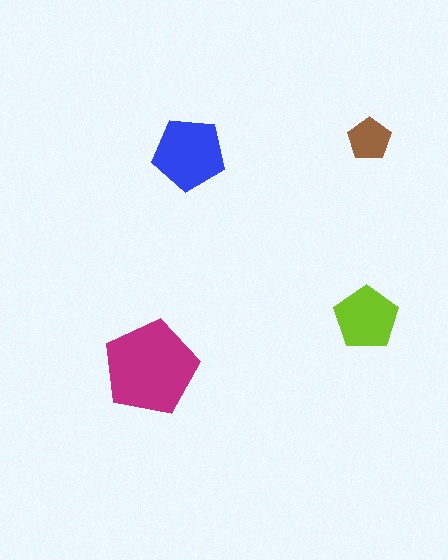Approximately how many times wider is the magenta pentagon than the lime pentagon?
About 1.5 times wider.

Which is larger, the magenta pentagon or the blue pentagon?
The magenta one.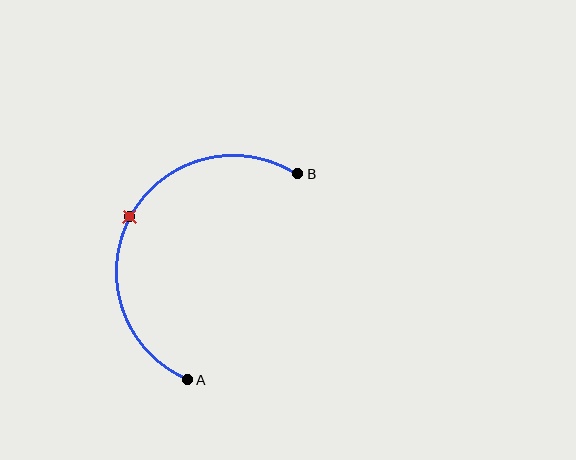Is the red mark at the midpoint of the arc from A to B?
Yes. The red mark lies on the arc at equal arc-length from both A and B — it is the arc midpoint.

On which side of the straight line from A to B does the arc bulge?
The arc bulges to the left of the straight line connecting A and B.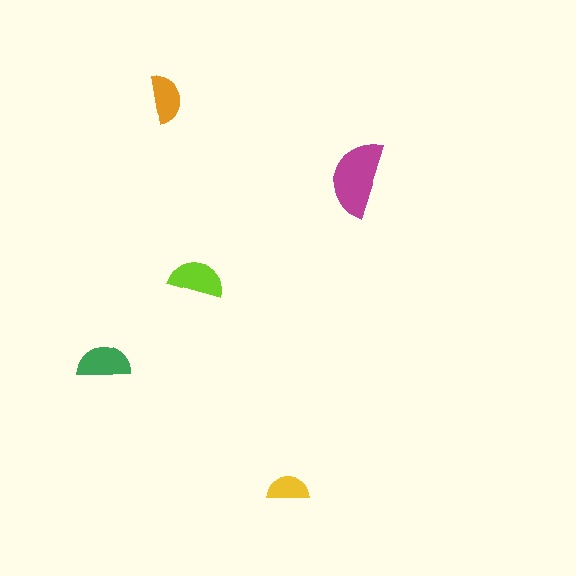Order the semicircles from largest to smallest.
the magenta one, the lime one, the green one, the orange one, the yellow one.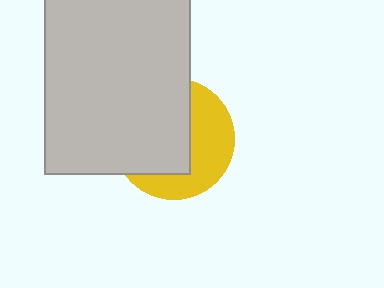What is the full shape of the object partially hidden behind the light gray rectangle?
The partially hidden object is a yellow circle.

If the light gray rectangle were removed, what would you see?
You would see the complete yellow circle.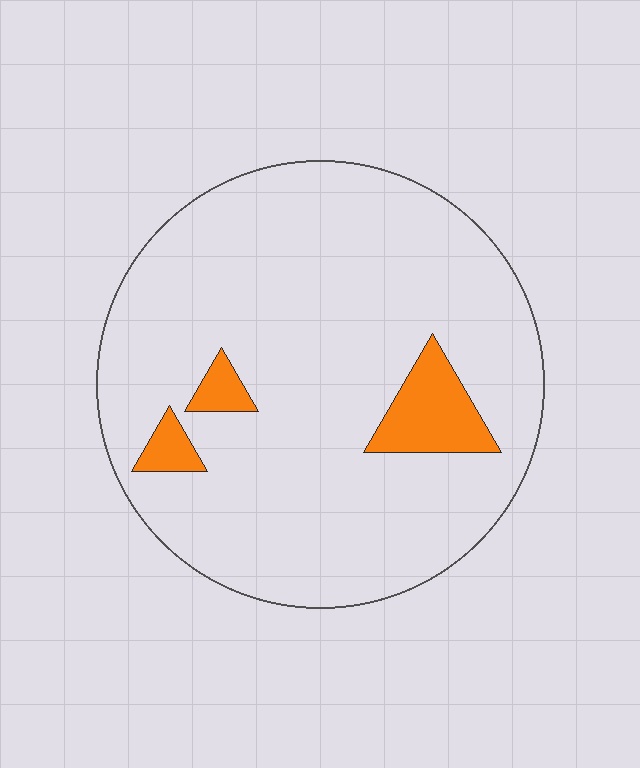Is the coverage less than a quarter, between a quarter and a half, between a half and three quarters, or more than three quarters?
Less than a quarter.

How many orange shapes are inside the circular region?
3.